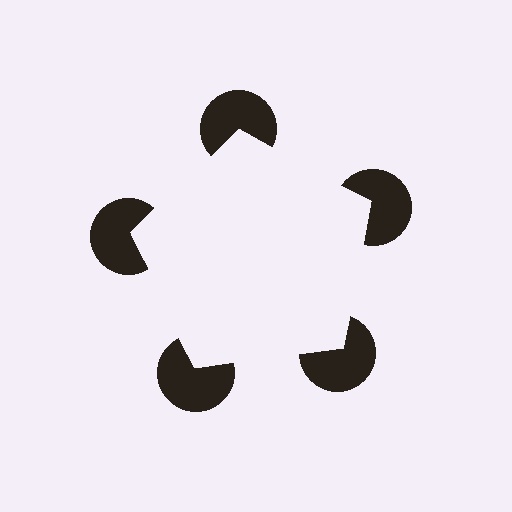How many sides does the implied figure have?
5 sides.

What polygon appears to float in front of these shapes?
An illusory pentagon — its edges are inferred from the aligned wedge cuts in the pac-man discs, not physically drawn.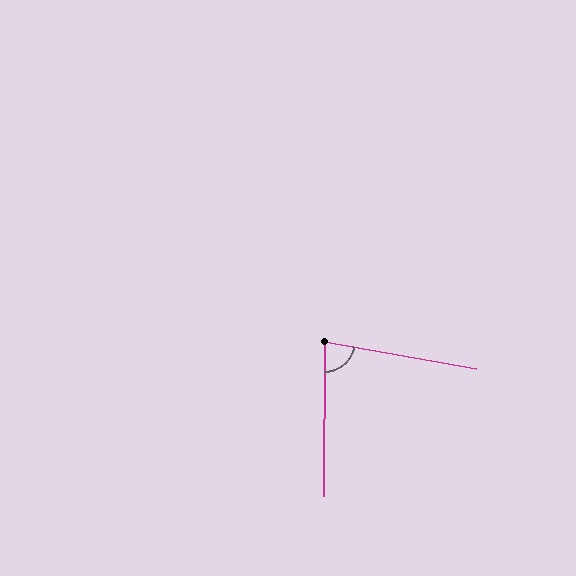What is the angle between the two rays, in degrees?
Approximately 80 degrees.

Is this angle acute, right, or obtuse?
It is acute.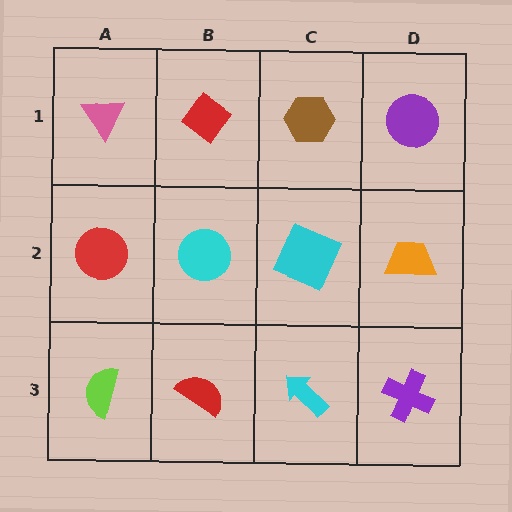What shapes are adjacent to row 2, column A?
A pink triangle (row 1, column A), a lime semicircle (row 3, column A), a cyan circle (row 2, column B).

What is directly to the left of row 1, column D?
A brown hexagon.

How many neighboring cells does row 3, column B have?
3.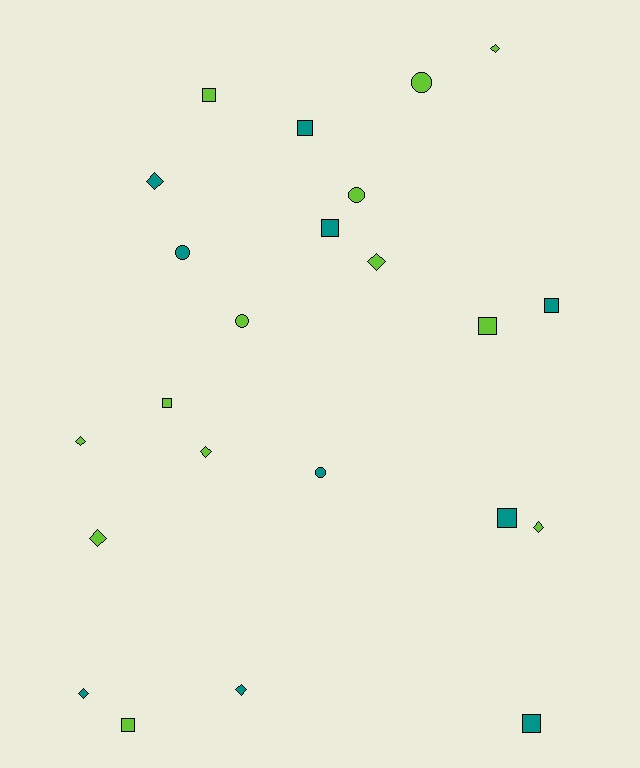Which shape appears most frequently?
Square, with 9 objects.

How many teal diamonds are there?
There are 3 teal diamonds.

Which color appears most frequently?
Lime, with 13 objects.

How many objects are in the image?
There are 23 objects.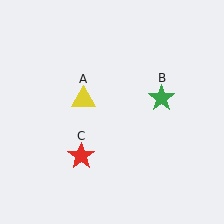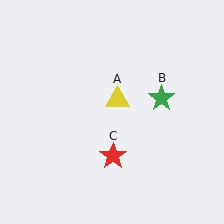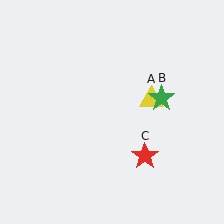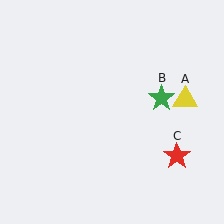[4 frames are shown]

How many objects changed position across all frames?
2 objects changed position: yellow triangle (object A), red star (object C).